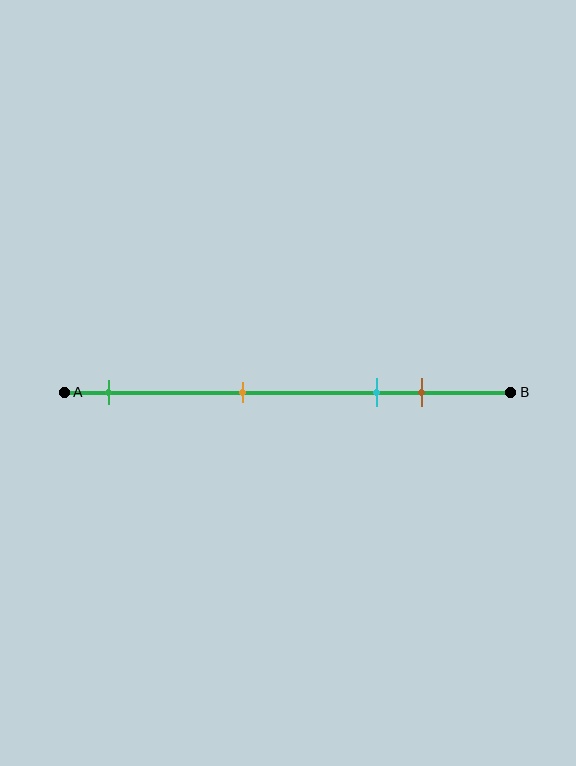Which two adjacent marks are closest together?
The cyan and brown marks are the closest adjacent pair.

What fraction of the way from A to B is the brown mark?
The brown mark is approximately 80% (0.8) of the way from A to B.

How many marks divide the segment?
There are 4 marks dividing the segment.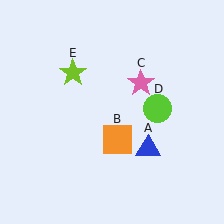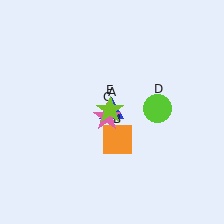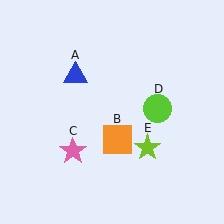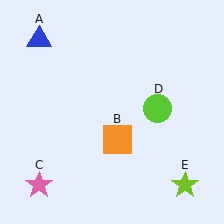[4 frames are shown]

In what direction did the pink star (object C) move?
The pink star (object C) moved down and to the left.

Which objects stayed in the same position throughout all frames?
Orange square (object B) and lime circle (object D) remained stationary.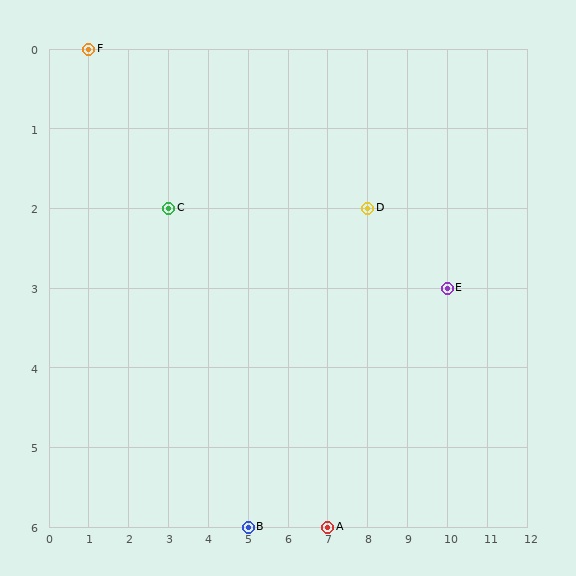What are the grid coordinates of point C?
Point C is at grid coordinates (3, 2).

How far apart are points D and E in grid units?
Points D and E are 2 columns and 1 row apart (about 2.2 grid units diagonally).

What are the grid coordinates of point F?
Point F is at grid coordinates (1, 0).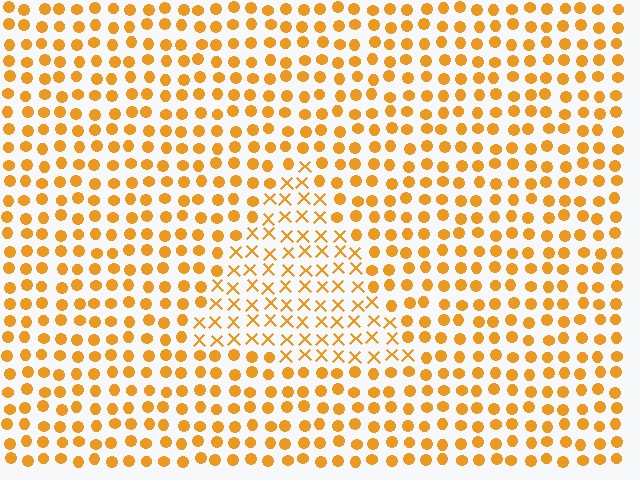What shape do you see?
I see a triangle.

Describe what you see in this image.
The image is filled with small orange elements arranged in a uniform grid. A triangle-shaped region contains X marks, while the surrounding area contains circles. The boundary is defined purely by the change in element shape.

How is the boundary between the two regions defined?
The boundary is defined by a change in element shape: X marks inside vs. circles outside. All elements share the same color and spacing.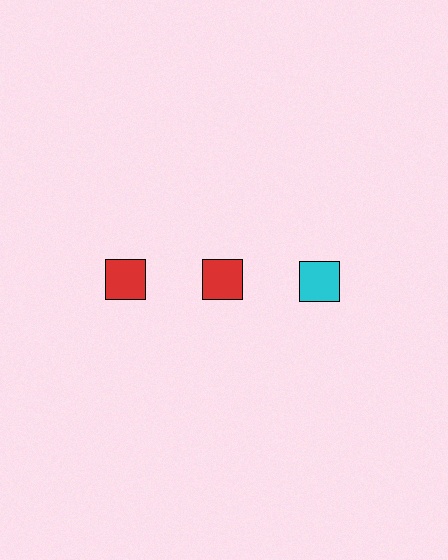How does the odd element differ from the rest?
It has a different color: cyan instead of red.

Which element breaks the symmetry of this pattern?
The cyan square in the top row, center column breaks the symmetry. All other shapes are red squares.